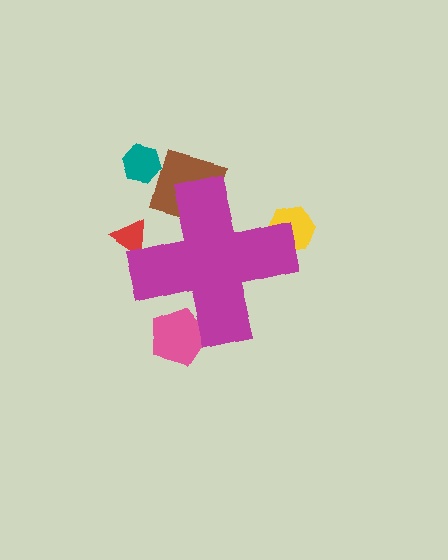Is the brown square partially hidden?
Yes, the brown square is partially hidden behind the magenta cross.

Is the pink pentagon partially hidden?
Yes, the pink pentagon is partially hidden behind the magenta cross.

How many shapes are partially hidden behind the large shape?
4 shapes are partially hidden.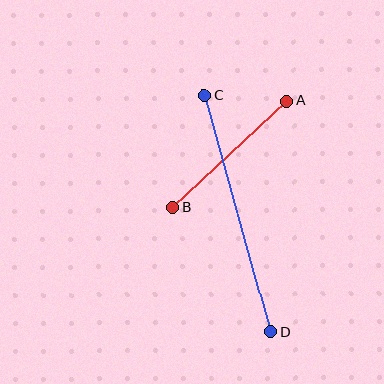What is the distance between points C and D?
The distance is approximately 245 pixels.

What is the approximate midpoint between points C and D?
The midpoint is at approximately (237, 213) pixels.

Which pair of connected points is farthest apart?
Points C and D are farthest apart.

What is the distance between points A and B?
The distance is approximately 155 pixels.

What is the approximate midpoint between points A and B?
The midpoint is at approximately (230, 154) pixels.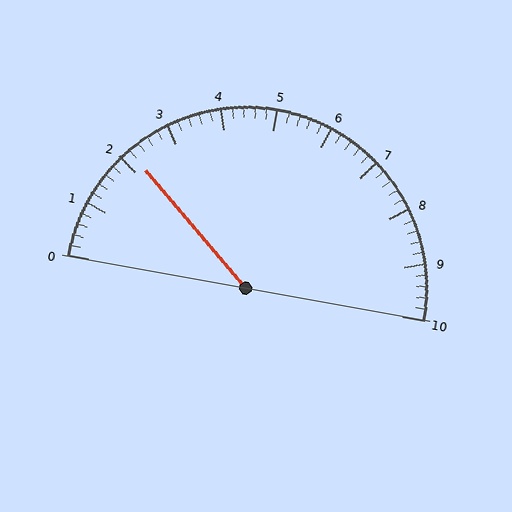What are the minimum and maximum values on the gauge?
The gauge ranges from 0 to 10.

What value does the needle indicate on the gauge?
The needle indicates approximately 2.2.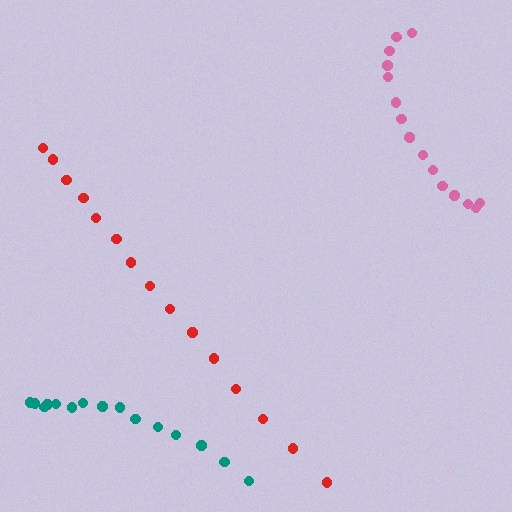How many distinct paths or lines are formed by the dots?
There are 3 distinct paths.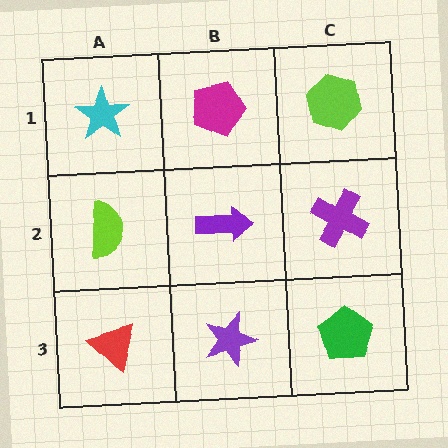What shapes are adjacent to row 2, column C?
A lime hexagon (row 1, column C), a green pentagon (row 3, column C), a purple arrow (row 2, column B).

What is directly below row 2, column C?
A green pentagon.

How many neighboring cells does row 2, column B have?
4.